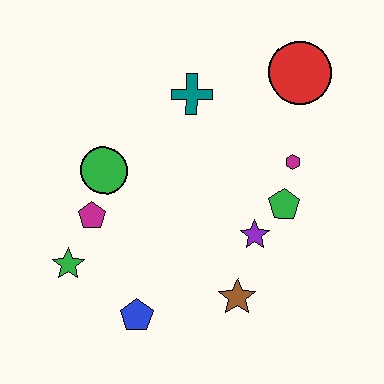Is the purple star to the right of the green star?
Yes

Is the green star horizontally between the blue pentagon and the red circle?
No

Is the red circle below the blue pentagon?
No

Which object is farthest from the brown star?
The red circle is farthest from the brown star.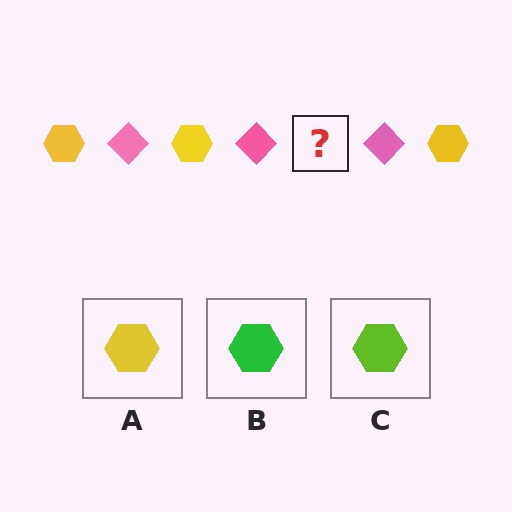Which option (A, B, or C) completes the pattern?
A.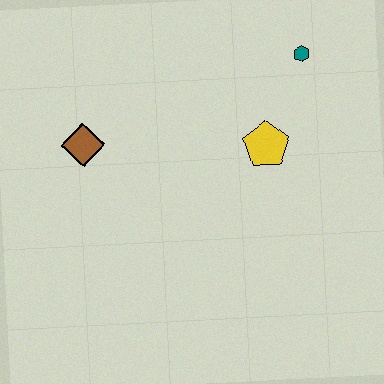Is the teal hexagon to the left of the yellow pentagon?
No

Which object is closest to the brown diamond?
The yellow pentagon is closest to the brown diamond.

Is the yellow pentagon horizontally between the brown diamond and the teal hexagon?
Yes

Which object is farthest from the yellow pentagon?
The brown diamond is farthest from the yellow pentagon.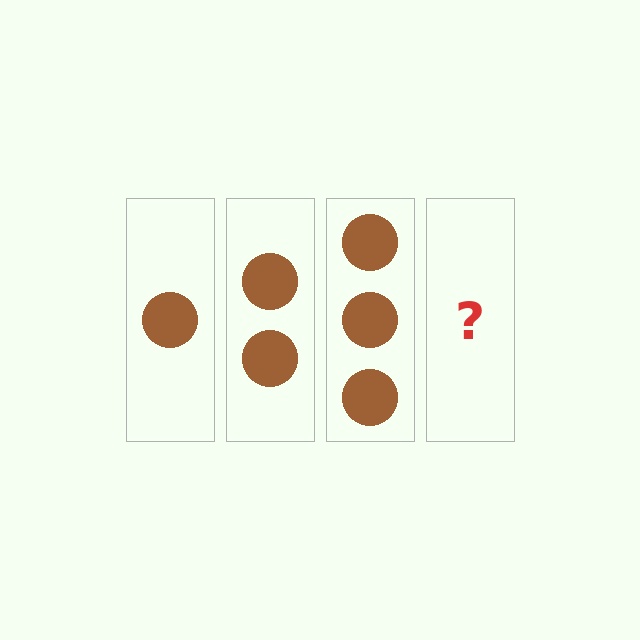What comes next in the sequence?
The next element should be 4 circles.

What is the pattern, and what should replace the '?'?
The pattern is that each step adds one more circle. The '?' should be 4 circles.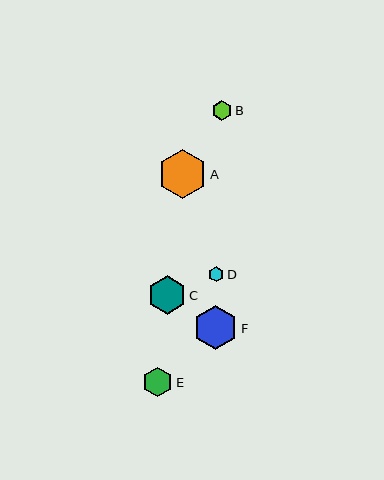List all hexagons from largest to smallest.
From largest to smallest: A, F, C, E, B, D.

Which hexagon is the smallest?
Hexagon D is the smallest with a size of approximately 15 pixels.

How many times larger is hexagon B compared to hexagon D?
Hexagon B is approximately 1.3 times the size of hexagon D.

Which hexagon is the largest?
Hexagon A is the largest with a size of approximately 49 pixels.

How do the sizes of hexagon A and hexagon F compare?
Hexagon A and hexagon F are approximately the same size.